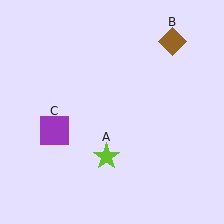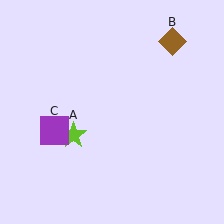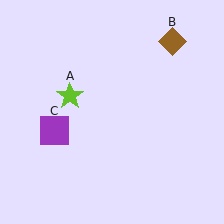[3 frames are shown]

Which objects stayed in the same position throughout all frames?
Brown diamond (object B) and purple square (object C) remained stationary.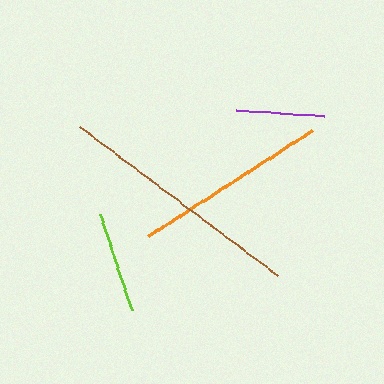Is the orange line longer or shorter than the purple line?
The orange line is longer than the purple line.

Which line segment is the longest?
The brown line is the longest at approximately 248 pixels.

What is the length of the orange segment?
The orange segment is approximately 195 pixels long.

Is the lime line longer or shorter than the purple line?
The lime line is longer than the purple line.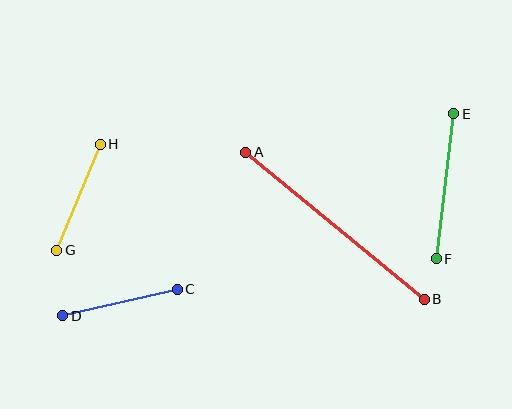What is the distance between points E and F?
The distance is approximately 146 pixels.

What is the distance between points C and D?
The distance is approximately 117 pixels.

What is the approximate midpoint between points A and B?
The midpoint is at approximately (335, 226) pixels.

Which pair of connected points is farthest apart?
Points A and B are farthest apart.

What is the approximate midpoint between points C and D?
The midpoint is at approximately (120, 302) pixels.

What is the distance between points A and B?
The distance is approximately 232 pixels.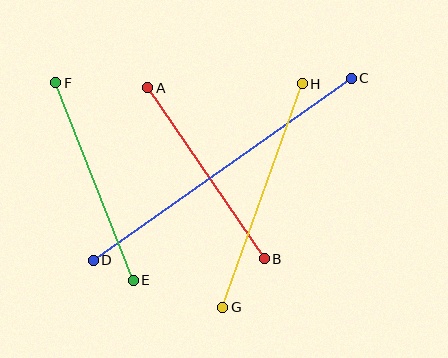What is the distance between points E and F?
The distance is approximately 212 pixels.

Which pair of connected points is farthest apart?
Points C and D are farthest apart.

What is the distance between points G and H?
The distance is approximately 237 pixels.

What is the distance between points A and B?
The distance is approximately 207 pixels.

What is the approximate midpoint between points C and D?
The midpoint is at approximately (222, 169) pixels.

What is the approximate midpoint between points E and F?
The midpoint is at approximately (94, 182) pixels.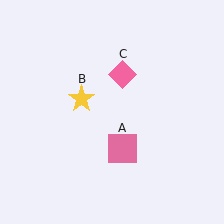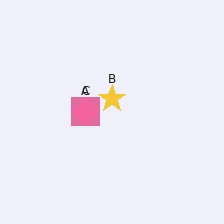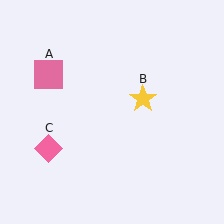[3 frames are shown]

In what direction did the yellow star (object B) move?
The yellow star (object B) moved right.